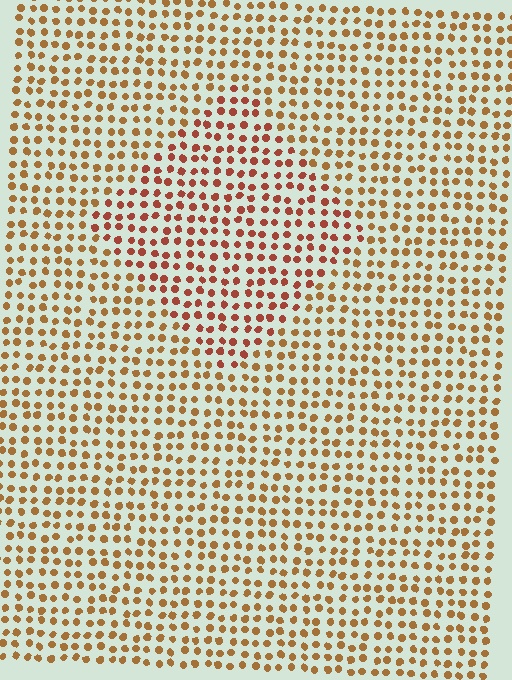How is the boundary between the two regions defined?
The boundary is defined purely by a slight shift in hue (about 26 degrees). Spacing, size, and orientation are identical on both sides.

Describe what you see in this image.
The image is filled with small brown elements in a uniform arrangement. A diamond-shaped region is visible where the elements are tinted to a slightly different hue, forming a subtle color boundary.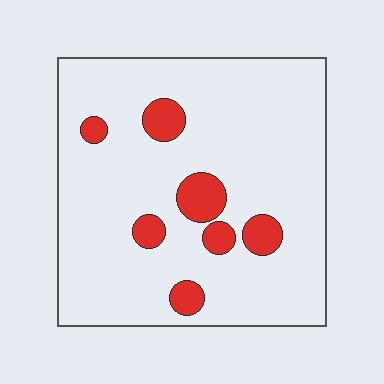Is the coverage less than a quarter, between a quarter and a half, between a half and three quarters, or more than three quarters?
Less than a quarter.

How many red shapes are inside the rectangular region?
7.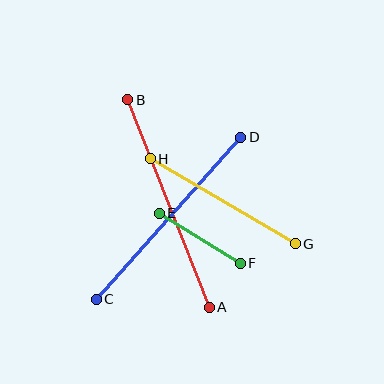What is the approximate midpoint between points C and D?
The midpoint is at approximately (168, 218) pixels.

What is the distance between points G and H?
The distance is approximately 168 pixels.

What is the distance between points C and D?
The distance is approximately 217 pixels.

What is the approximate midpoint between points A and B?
The midpoint is at approximately (169, 203) pixels.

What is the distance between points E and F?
The distance is approximately 95 pixels.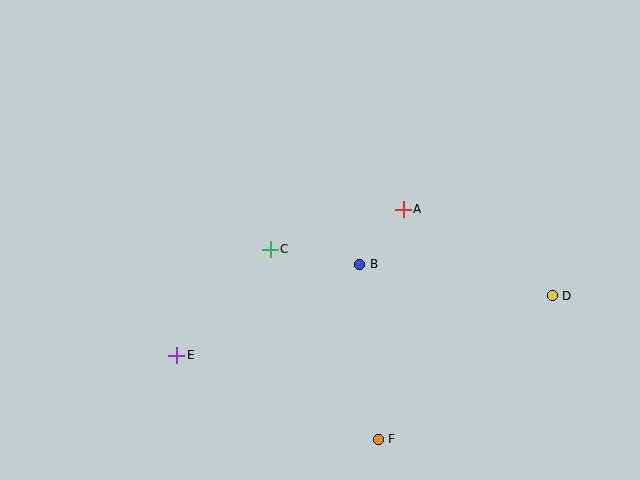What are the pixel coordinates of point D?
Point D is at (552, 296).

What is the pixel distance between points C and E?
The distance between C and E is 141 pixels.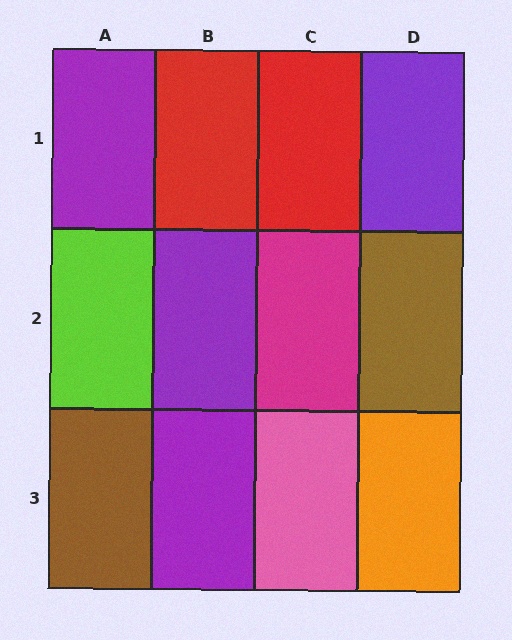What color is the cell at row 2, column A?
Lime.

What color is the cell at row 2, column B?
Purple.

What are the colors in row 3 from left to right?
Brown, purple, pink, orange.